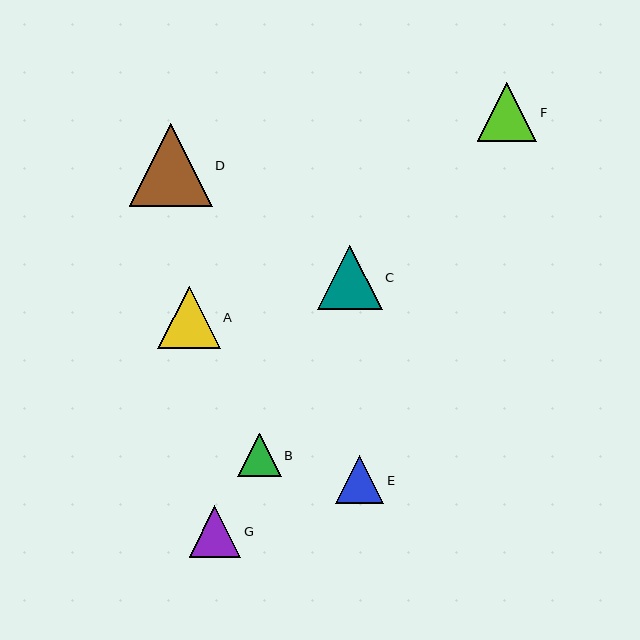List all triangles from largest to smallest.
From largest to smallest: D, C, A, F, G, E, B.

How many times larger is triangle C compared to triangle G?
Triangle C is approximately 1.3 times the size of triangle G.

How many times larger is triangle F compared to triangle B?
Triangle F is approximately 1.4 times the size of triangle B.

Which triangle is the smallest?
Triangle B is the smallest with a size of approximately 43 pixels.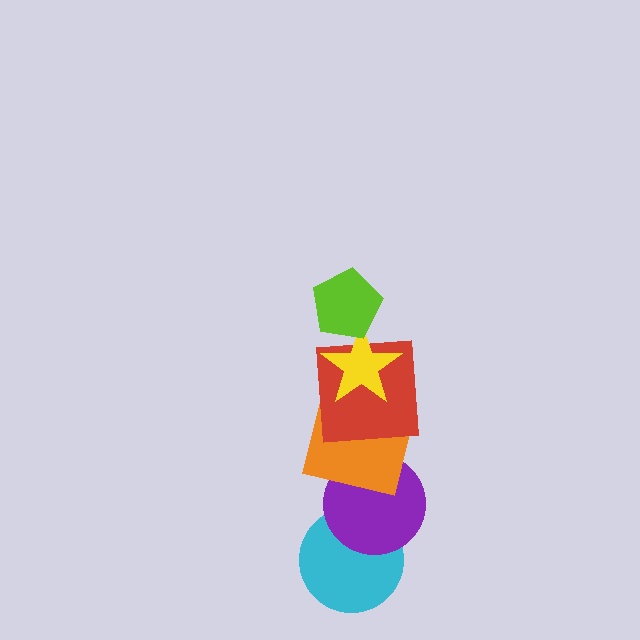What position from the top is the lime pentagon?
The lime pentagon is 1st from the top.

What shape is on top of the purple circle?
The orange square is on top of the purple circle.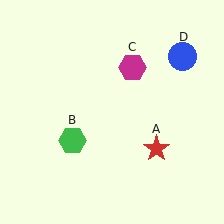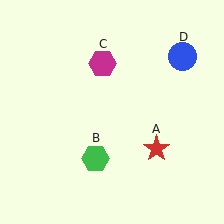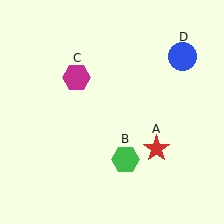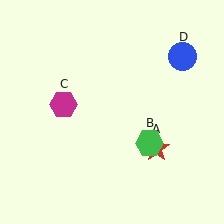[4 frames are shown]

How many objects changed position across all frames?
2 objects changed position: green hexagon (object B), magenta hexagon (object C).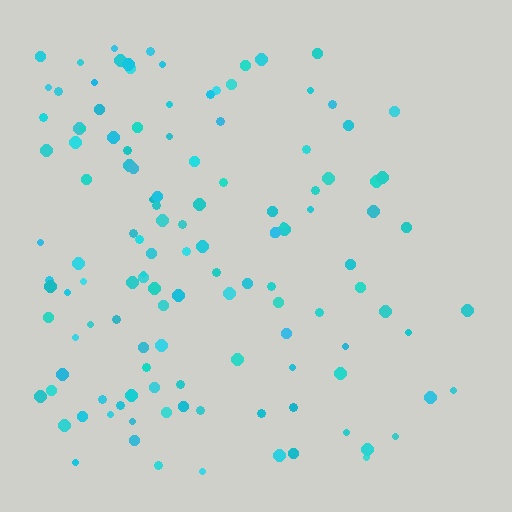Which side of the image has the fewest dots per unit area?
The right.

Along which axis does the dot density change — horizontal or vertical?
Horizontal.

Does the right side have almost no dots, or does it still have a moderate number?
Still a moderate number, just noticeably fewer than the left.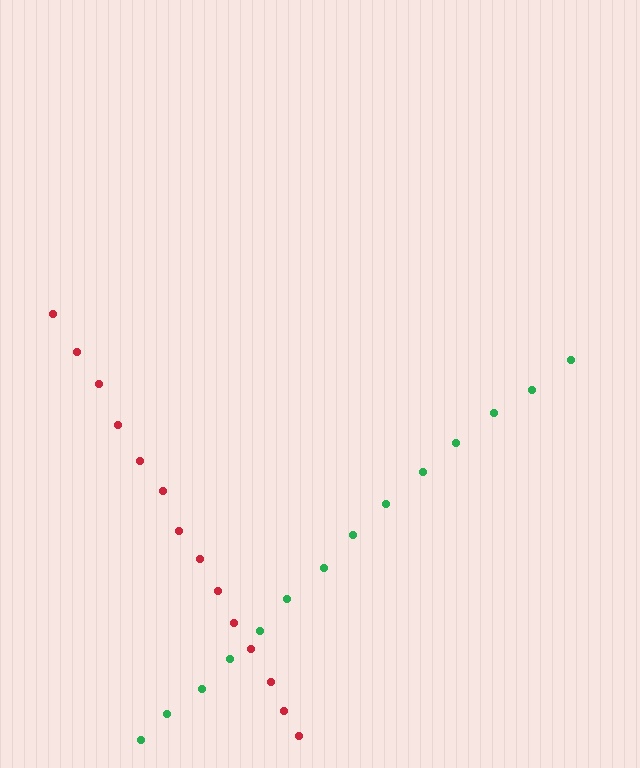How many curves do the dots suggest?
There are 2 distinct paths.